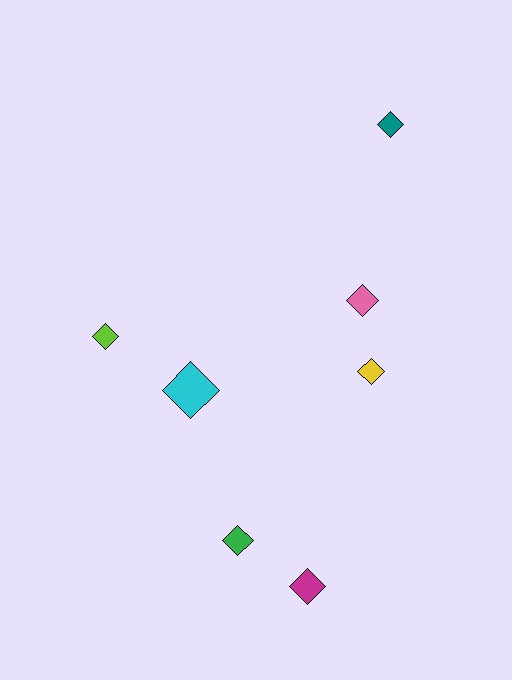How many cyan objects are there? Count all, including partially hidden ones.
There is 1 cyan object.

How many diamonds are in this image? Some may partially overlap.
There are 7 diamonds.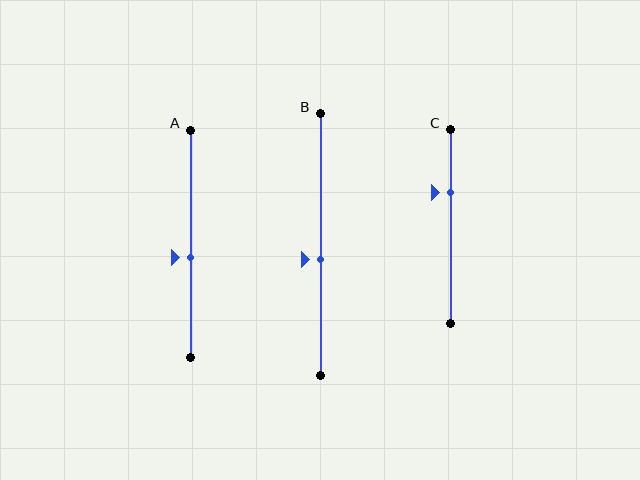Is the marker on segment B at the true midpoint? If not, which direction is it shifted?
No, the marker on segment B is shifted downward by about 6% of the segment length.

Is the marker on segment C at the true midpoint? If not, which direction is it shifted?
No, the marker on segment C is shifted upward by about 18% of the segment length.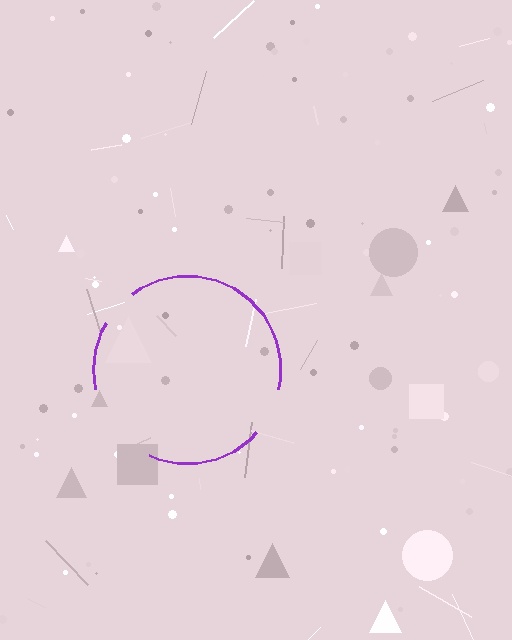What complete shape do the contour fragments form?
The contour fragments form a circle.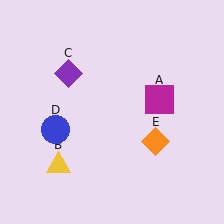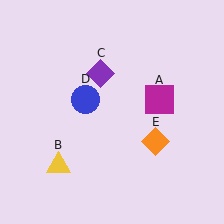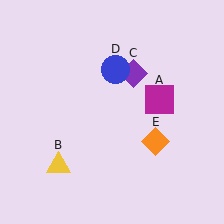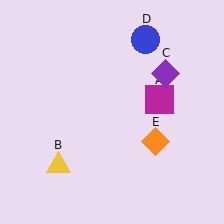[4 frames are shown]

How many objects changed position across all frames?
2 objects changed position: purple diamond (object C), blue circle (object D).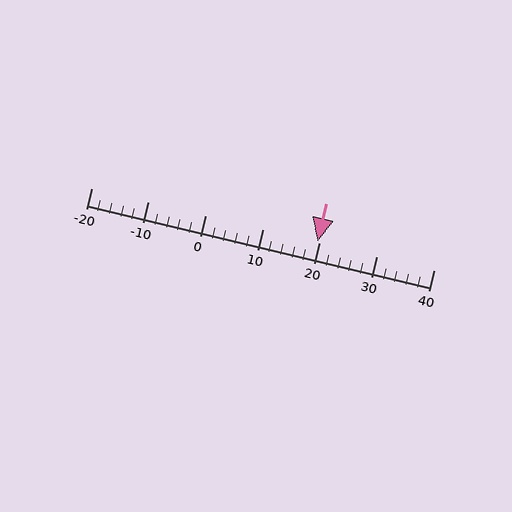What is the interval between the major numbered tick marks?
The major tick marks are spaced 10 units apart.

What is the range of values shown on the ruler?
The ruler shows values from -20 to 40.